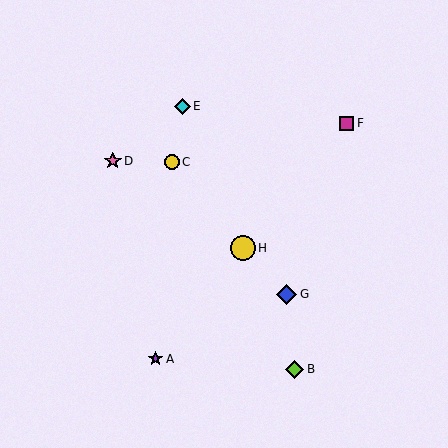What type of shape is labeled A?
Shape A is a purple star.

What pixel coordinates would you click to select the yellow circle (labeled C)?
Click at (172, 162) to select the yellow circle C.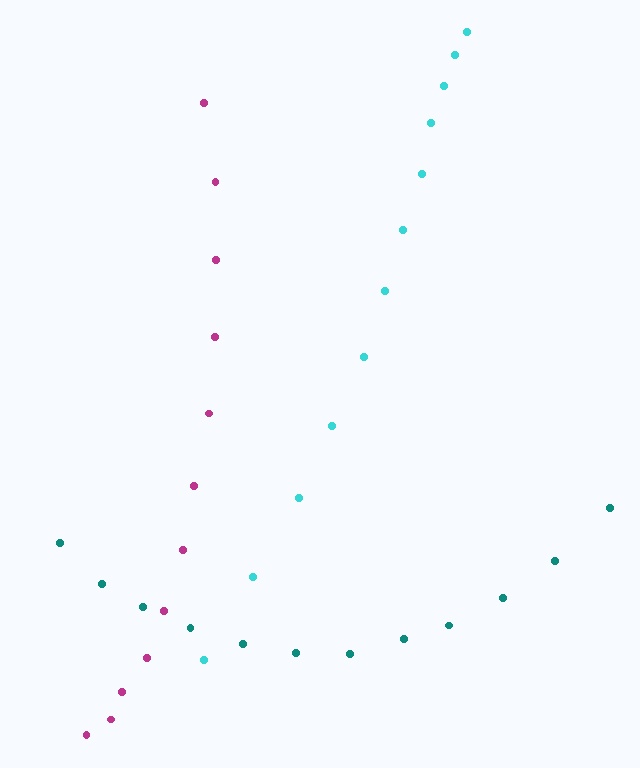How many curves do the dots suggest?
There are 3 distinct paths.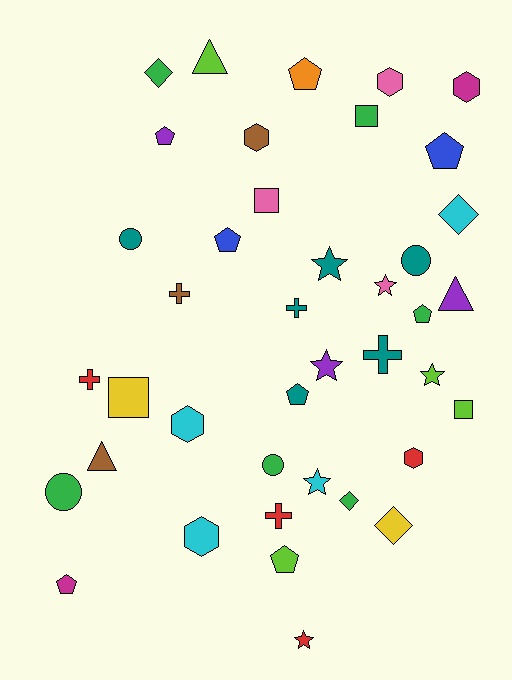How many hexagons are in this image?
There are 6 hexagons.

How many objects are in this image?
There are 40 objects.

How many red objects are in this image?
There are 4 red objects.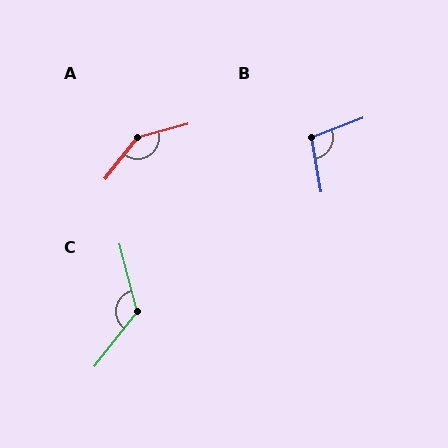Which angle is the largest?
A, at approximately 143 degrees.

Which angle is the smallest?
B, at approximately 101 degrees.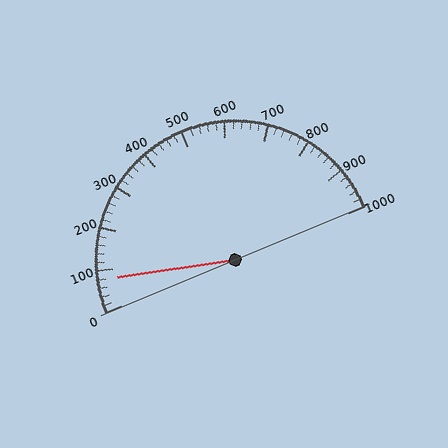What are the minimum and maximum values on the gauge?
The gauge ranges from 0 to 1000.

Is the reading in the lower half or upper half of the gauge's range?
The reading is in the lower half of the range (0 to 1000).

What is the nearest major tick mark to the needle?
The nearest major tick mark is 100.